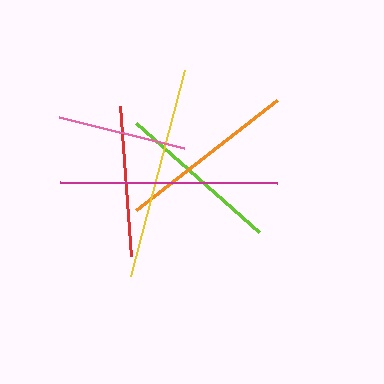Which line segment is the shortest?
The pink line is the shortest at approximately 129 pixels.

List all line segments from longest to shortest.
From longest to shortest: magenta, yellow, orange, lime, red, pink.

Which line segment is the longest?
The magenta line is the longest at approximately 218 pixels.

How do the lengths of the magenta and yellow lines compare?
The magenta and yellow lines are approximately the same length.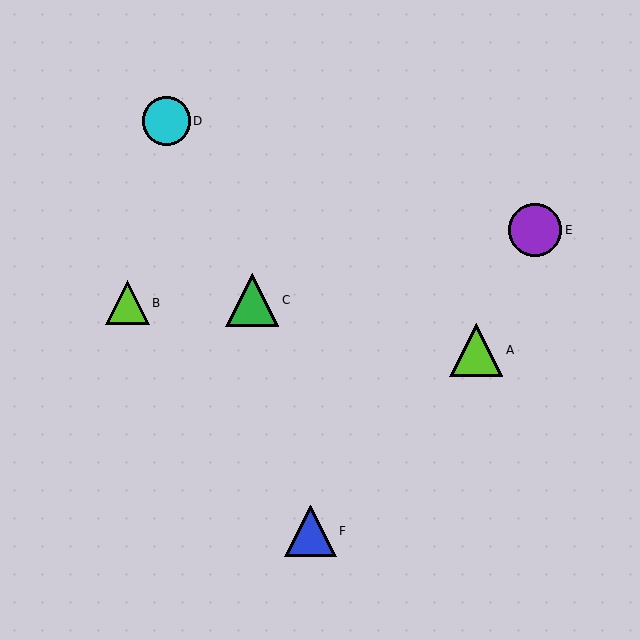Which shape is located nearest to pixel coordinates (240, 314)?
The green triangle (labeled C) at (252, 300) is nearest to that location.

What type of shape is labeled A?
Shape A is a lime triangle.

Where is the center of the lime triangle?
The center of the lime triangle is at (127, 303).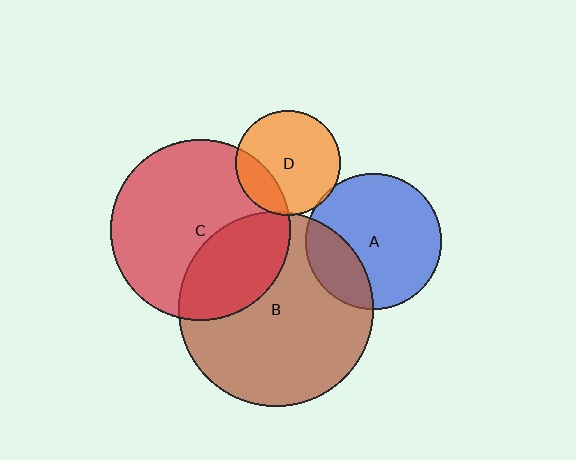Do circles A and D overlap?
Yes.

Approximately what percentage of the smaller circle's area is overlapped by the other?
Approximately 5%.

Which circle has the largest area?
Circle B (brown).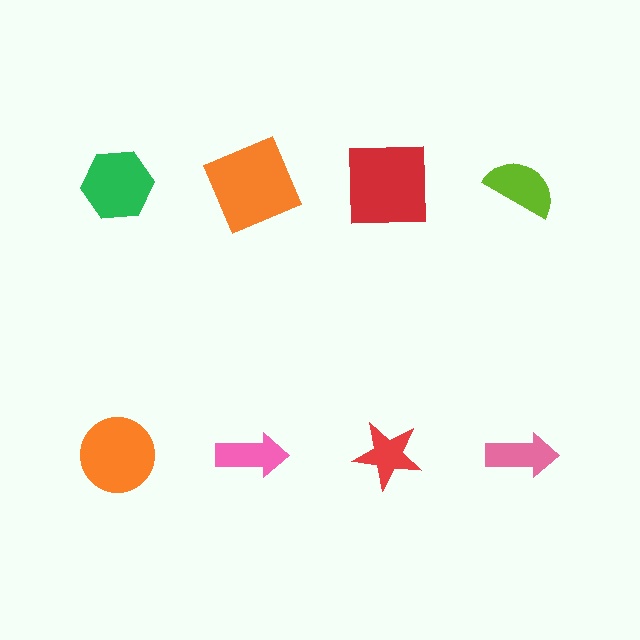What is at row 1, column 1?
A green hexagon.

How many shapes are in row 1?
4 shapes.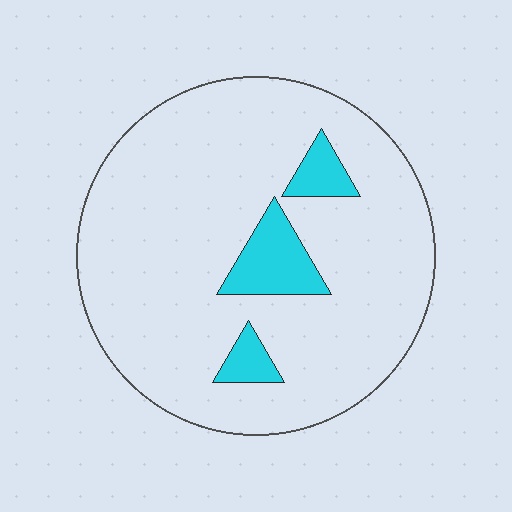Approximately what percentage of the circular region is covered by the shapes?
Approximately 10%.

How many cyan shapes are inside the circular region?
3.